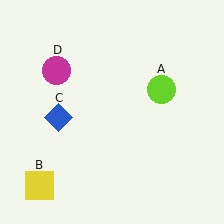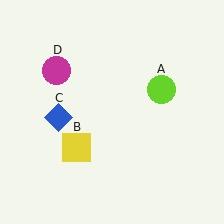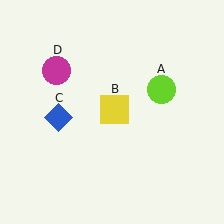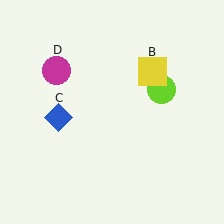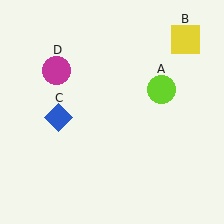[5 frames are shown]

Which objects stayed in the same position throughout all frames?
Lime circle (object A) and blue diamond (object C) and magenta circle (object D) remained stationary.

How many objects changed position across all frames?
1 object changed position: yellow square (object B).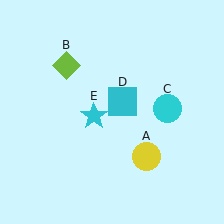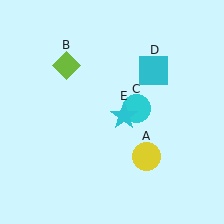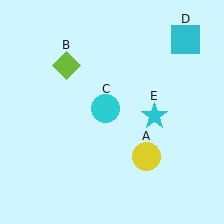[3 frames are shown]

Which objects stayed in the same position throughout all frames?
Yellow circle (object A) and lime diamond (object B) remained stationary.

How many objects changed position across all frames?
3 objects changed position: cyan circle (object C), cyan square (object D), cyan star (object E).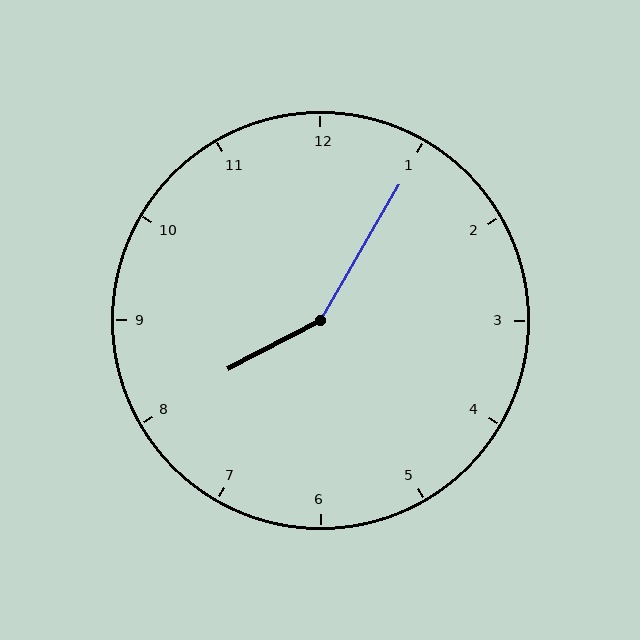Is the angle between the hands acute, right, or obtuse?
It is obtuse.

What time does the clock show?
8:05.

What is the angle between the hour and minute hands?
Approximately 148 degrees.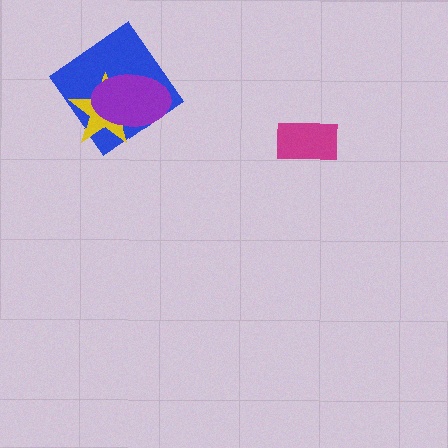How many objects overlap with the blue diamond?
2 objects overlap with the blue diamond.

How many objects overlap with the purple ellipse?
2 objects overlap with the purple ellipse.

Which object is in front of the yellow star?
The purple ellipse is in front of the yellow star.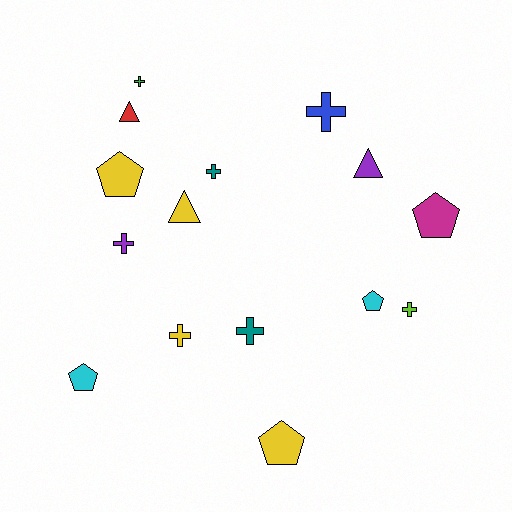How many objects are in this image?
There are 15 objects.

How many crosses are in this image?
There are 7 crosses.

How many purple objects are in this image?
There are 2 purple objects.